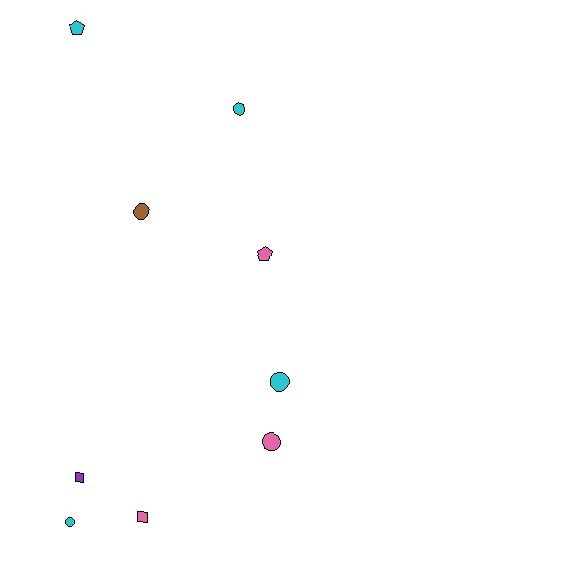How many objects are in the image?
There are 9 objects.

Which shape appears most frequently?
Circle, with 5 objects.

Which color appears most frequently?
Cyan, with 4 objects.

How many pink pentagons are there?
There is 1 pink pentagon.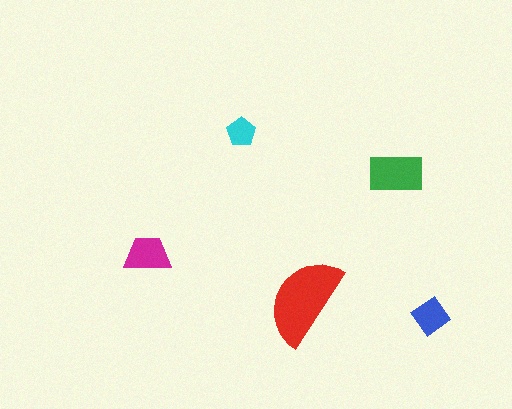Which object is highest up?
The cyan pentagon is topmost.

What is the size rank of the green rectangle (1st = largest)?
2nd.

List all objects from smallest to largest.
The cyan pentagon, the blue diamond, the magenta trapezoid, the green rectangle, the red semicircle.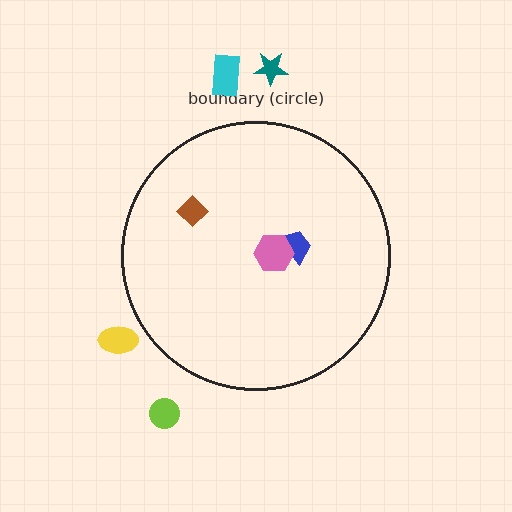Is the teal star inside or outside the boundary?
Outside.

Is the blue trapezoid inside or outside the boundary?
Inside.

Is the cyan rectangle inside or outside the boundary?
Outside.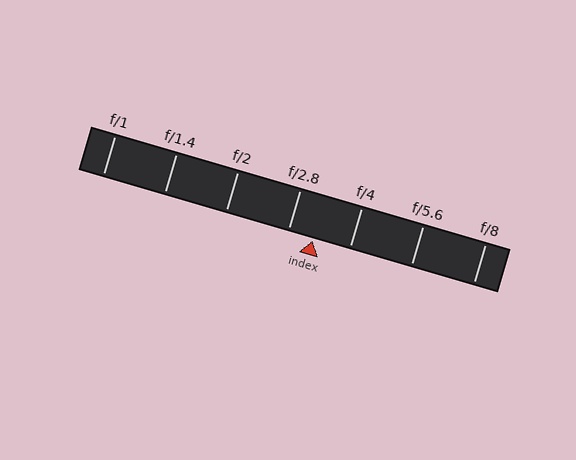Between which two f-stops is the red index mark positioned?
The index mark is between f/2.8 and f/4.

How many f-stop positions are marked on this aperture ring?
There are 7 f-stop positions marked.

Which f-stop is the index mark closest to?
The index mark is closest to f/2.8.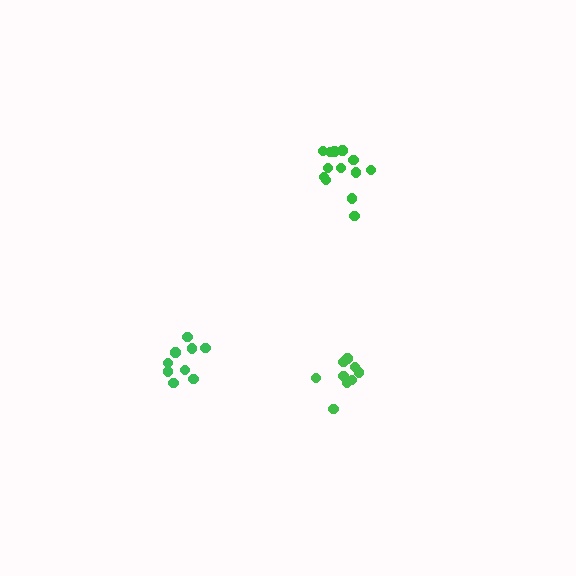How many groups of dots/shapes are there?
There are 3 groups.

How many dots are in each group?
Group 1: 13 dots, Group 2: 9 dots, Group 3: 9 dots (31 total).